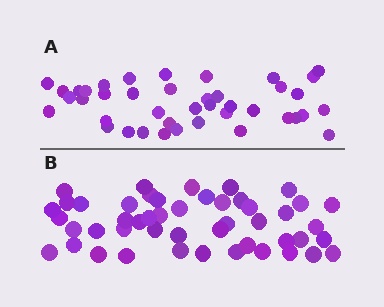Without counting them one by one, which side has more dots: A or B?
Region B (the bottom region) has more dots.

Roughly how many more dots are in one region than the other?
Region B has roughly 8 or so more dots than region A.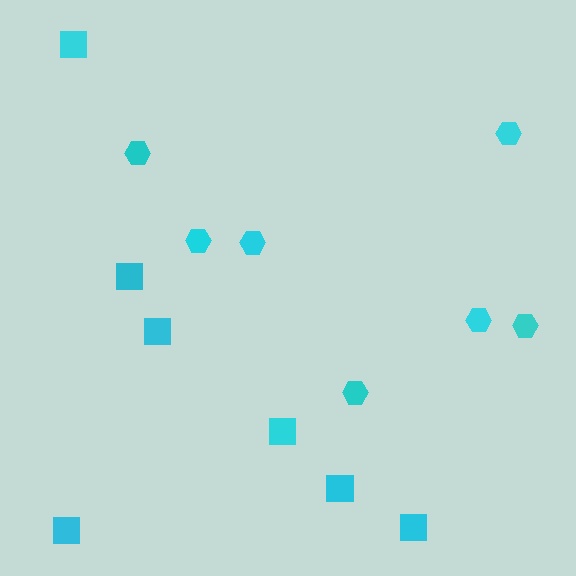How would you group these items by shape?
There are 2 groups: one group of squares (7) and one group of hexagons (7).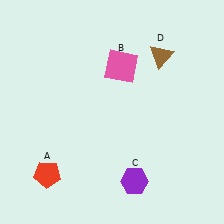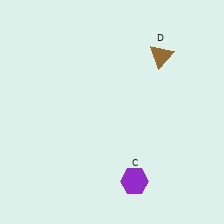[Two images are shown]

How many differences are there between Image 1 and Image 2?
There are 2 differences between the two images.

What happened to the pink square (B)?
The pink square (B) was removed in Image 2. It was in the top-right area of Image 1.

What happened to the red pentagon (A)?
The red pentagon (A) was removed in Image 2. It was in the bottom-left area of Image 1.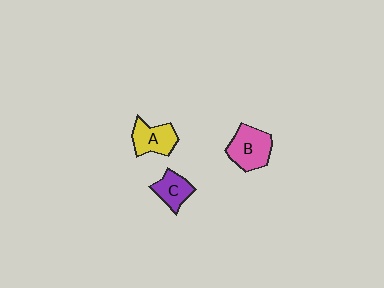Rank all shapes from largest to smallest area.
From largest to smallest: B (pink), A (yellow), C (purple).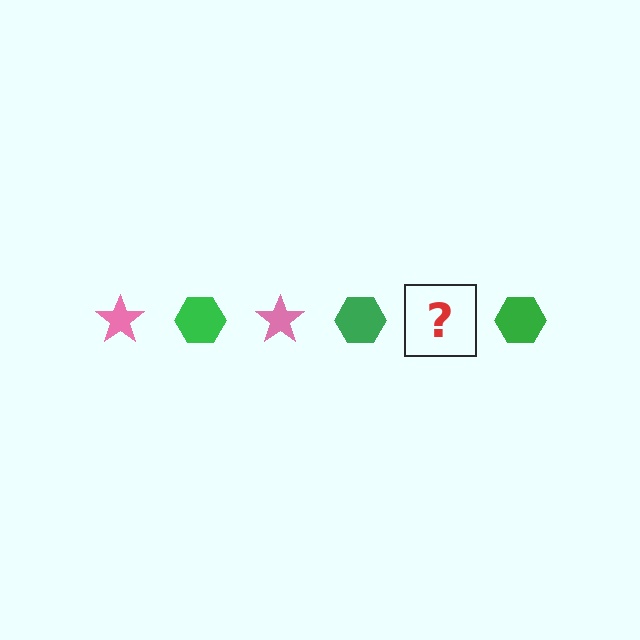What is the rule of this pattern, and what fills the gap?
The rule is that the pattern alternates between pink star and green hexagon. The gap should be filled with a pink star.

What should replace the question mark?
The question mark should be replaced with a pink star.